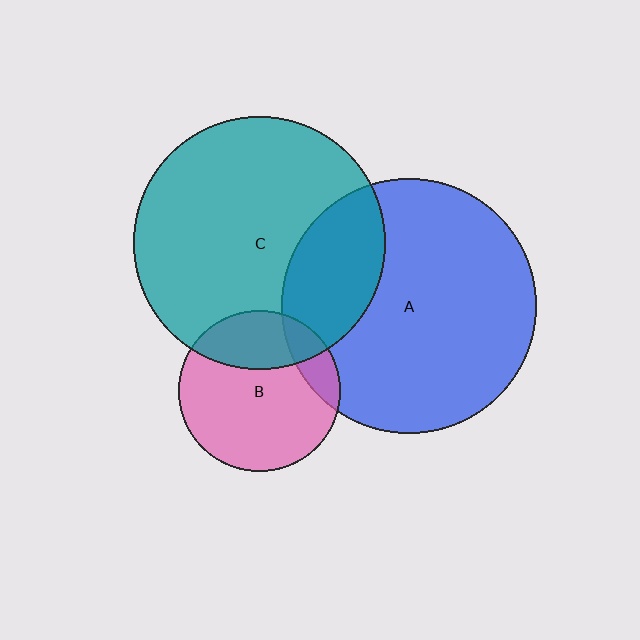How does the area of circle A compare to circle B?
Approximately 2.5 times.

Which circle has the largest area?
Circle A (blue).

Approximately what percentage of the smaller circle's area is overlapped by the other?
Approximately 15%.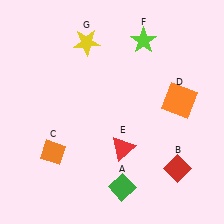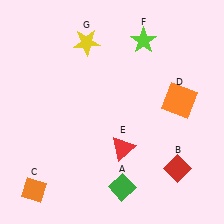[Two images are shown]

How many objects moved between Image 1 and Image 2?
1 object moved between the two images.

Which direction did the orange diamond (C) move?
The orange diamond (C) moved down.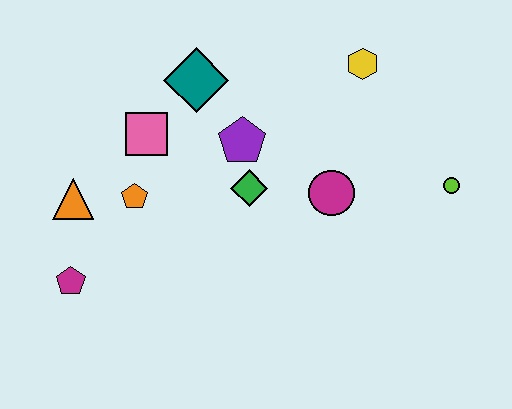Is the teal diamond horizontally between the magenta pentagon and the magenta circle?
Yes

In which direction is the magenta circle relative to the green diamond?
The magenta circle is to the right of the green diamond.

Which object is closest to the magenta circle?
The green diamond is closest to the magenta circle.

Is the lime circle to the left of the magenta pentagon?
No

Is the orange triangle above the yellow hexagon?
No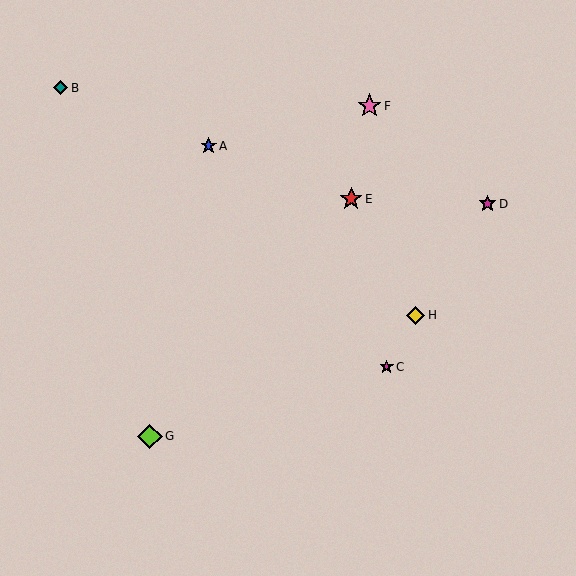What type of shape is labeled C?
Shape C is a magenta star.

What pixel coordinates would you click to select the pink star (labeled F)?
Click at (370, 106) to select the pink star F.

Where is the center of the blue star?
The center of the blue star is at (209, 146).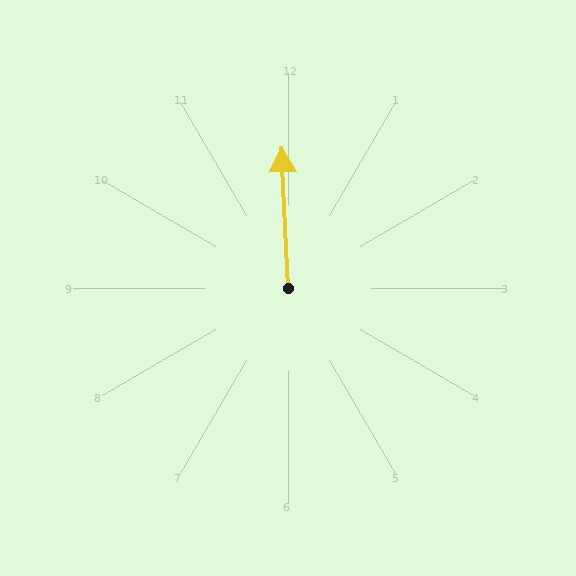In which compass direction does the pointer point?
North.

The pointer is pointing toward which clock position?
Roughly 12 o'clock.